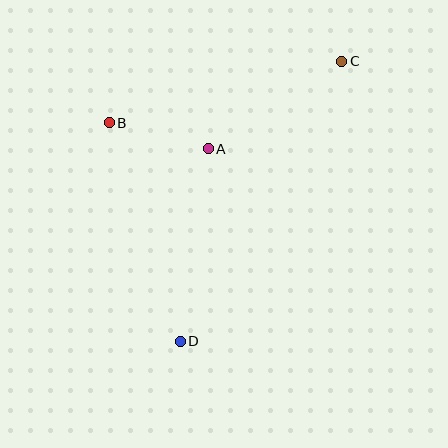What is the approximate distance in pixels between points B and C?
The distance between B and C is approximately 241 pixels.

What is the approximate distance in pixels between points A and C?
The distance between A and C is approximately 160 pixels.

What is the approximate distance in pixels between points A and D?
The distance between A and D is approximately 195 pixels.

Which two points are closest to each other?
Points A and B are closest to each other.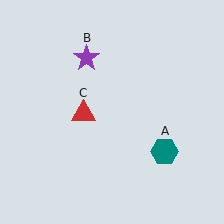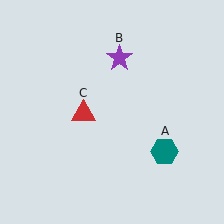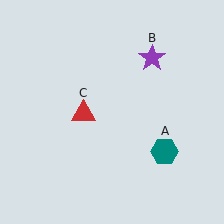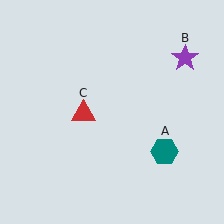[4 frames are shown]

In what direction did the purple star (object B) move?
The purple star (object B) moved right.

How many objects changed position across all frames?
1 object changed position: purple star (object B).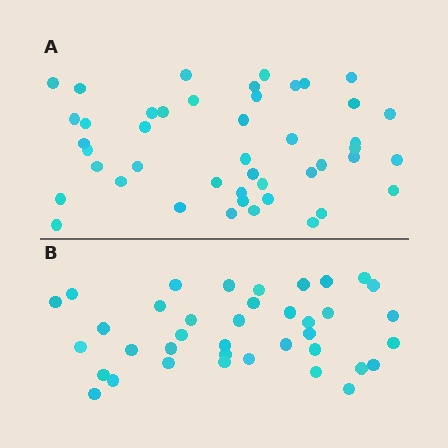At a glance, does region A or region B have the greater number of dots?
Region A (the top region) has more dots.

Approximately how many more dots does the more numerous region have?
Region A has roughly 8 or so more dots than region B.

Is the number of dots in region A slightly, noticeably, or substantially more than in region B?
Region A has only slightly more — the two regions are fairly close. The ratio is roughly 1.2 to 1.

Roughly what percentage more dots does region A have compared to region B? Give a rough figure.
About 20% more.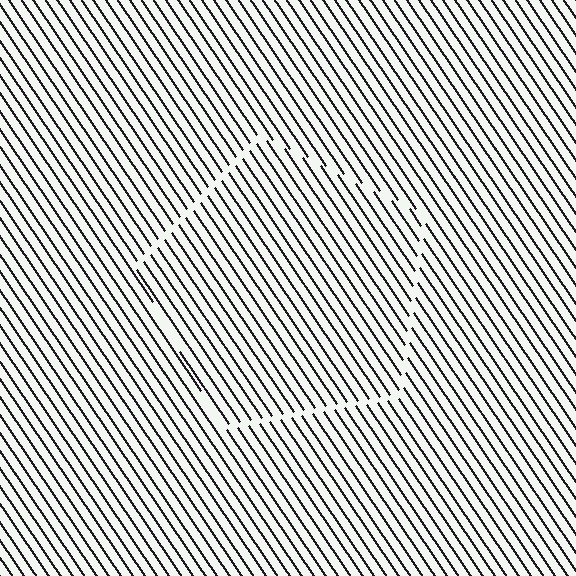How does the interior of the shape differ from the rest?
The interior of the shape contains the same grating, shifted by half a period — the contour is defined by the phase discontinuity where line-ends from the inner and outer gratings abut.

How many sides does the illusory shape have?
5 sides — the line-ends trace a pentagon.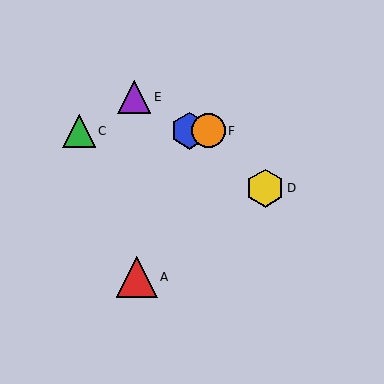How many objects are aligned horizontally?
3 objects (B, C, F) are aligned horizontally.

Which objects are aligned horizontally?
Objects B, C, F are aligned horizontally.